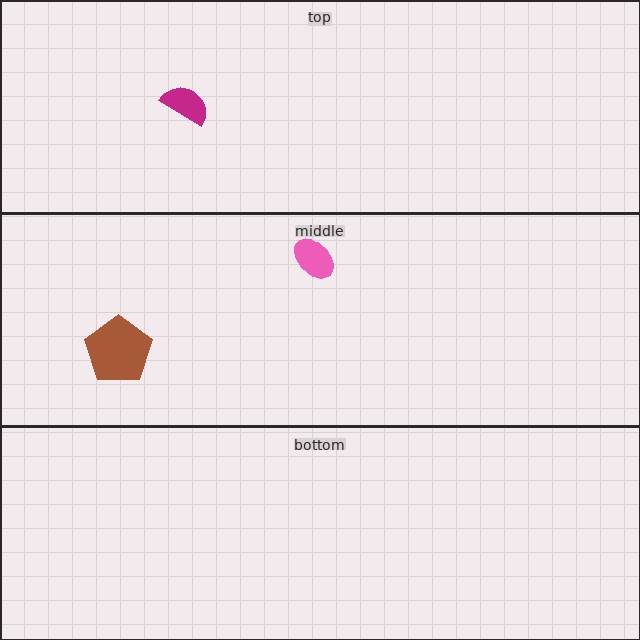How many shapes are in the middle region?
2.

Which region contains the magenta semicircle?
The top region.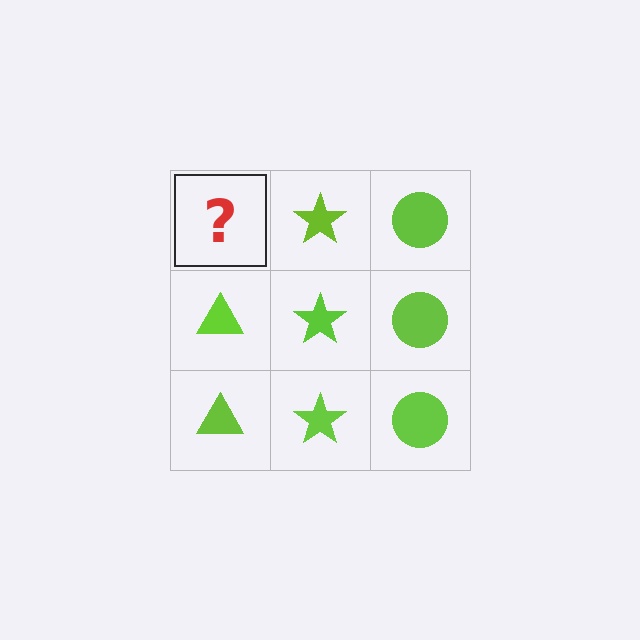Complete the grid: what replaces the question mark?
The question mark should be replaced with a lime triangle.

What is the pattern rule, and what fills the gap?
The rule is that each column has a consistent shape. The gap should be filled with a lime triangle.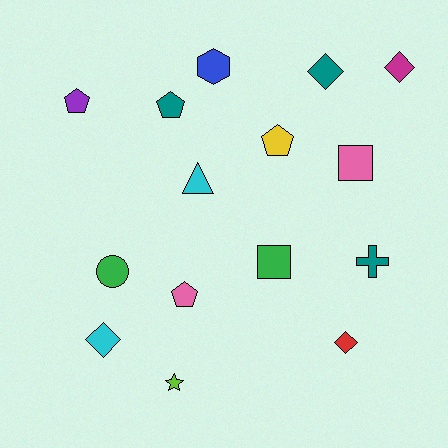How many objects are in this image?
There are 15 objects.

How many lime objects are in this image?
There is 1 lime object.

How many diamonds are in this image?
There are 4 diamonds.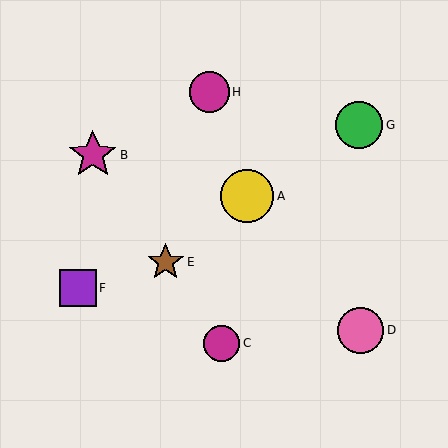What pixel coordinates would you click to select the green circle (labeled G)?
Click at (359, 125) to select the green circle G.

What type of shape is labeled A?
Shape A is a yellow circle.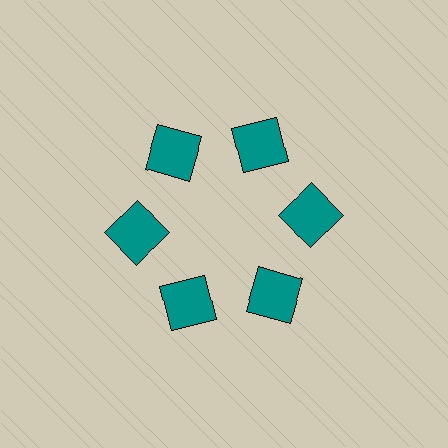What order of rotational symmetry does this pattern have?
This pattern has 6-fold rotational symmetry.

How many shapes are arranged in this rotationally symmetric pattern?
There are 6 shapes, arranged in 6 groups of 1.